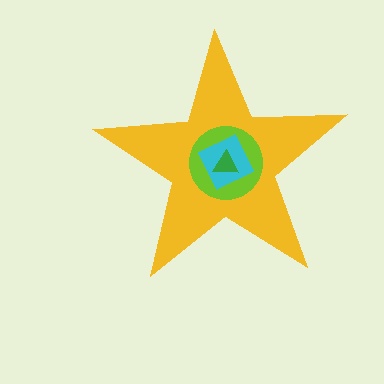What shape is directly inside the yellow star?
The lime circle.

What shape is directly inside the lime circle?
The cyan square.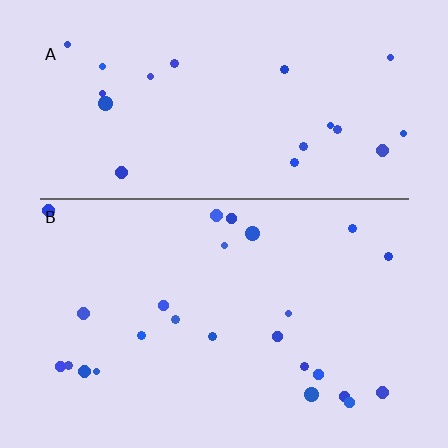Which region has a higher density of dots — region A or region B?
B (the bottom).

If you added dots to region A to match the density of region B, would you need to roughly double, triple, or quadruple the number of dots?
Approximately double.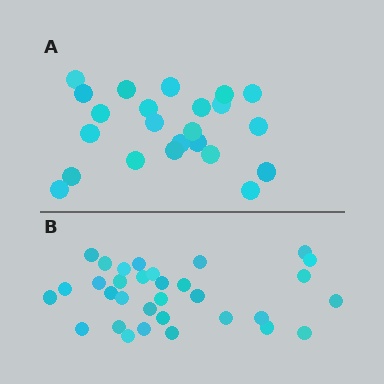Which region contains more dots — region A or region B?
Region B (the bottom region) has more dots.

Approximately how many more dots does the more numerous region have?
Region B has roughly 8 or so more dots than region A.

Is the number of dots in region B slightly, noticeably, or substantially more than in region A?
Region B has noticeably more, but not dramatically so. The ratio is roughly 1.4 to 1.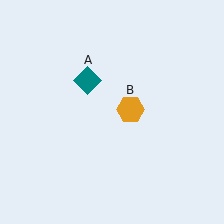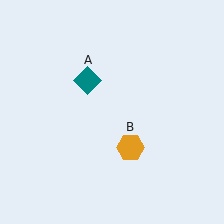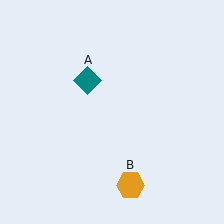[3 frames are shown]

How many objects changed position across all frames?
1 object changed position: orange hexagon (object B).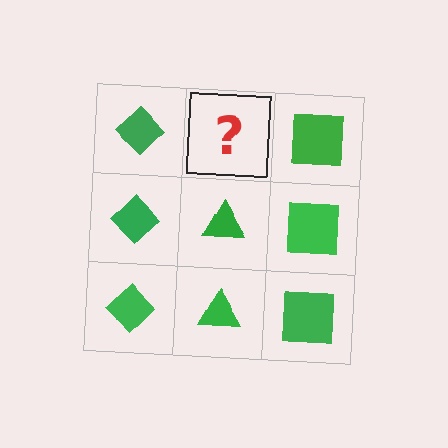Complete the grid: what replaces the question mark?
The question mark should be replaced with a green triangle.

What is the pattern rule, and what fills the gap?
The rule is that each column has a consistent shape. The gap should be filled with a green triangle.